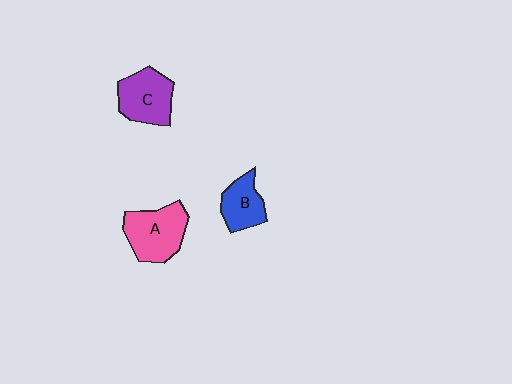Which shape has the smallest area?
Shape B (blue).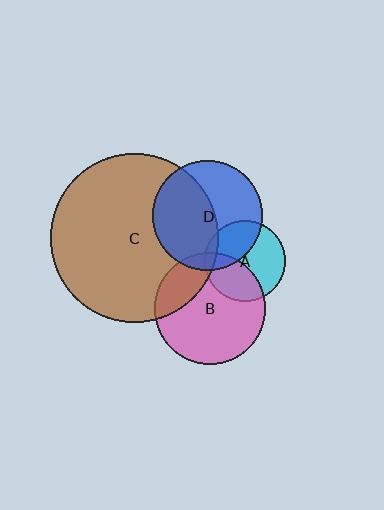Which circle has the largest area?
Circle C (brown).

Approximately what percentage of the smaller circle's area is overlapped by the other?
Approximately 50%.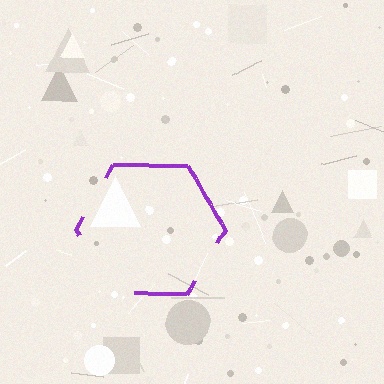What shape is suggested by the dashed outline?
The dashed outline suggests a hexagon.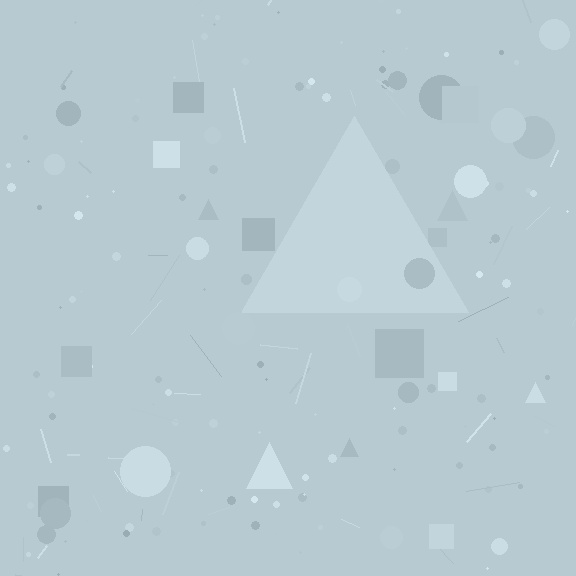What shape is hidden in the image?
A triangle is hidden in the image.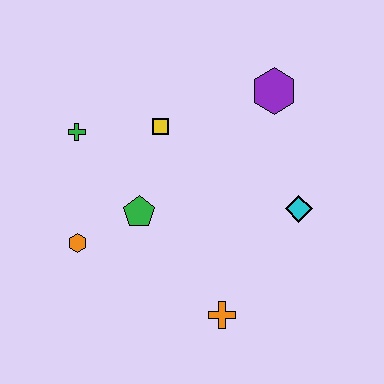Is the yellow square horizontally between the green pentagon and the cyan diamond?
Yes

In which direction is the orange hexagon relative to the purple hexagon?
The orange hexagon is to the left of the purple hexagon.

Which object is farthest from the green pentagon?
The purple hexagon is farthest from the green pentagon.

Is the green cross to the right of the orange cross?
No